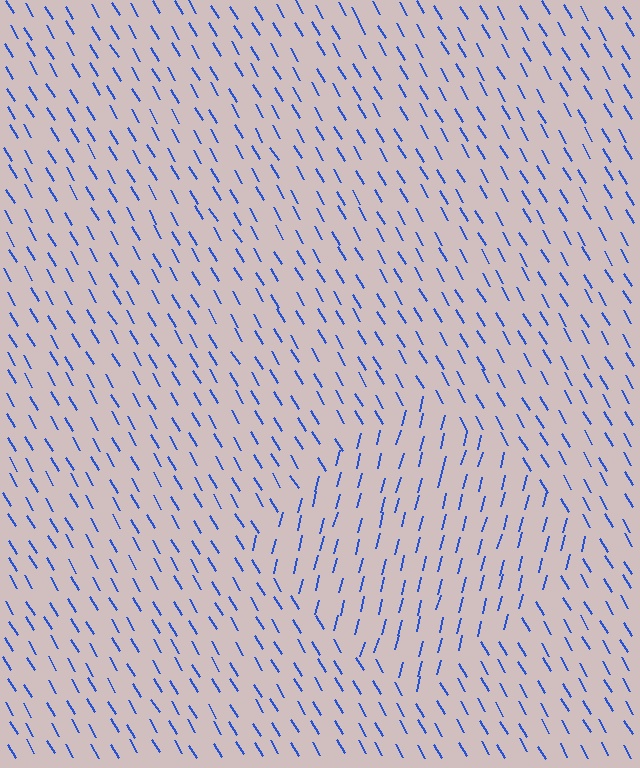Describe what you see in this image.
The image is filled with small blue line segments. A diamond region in the image has lines oriented differently from the surrounding lines, creating a visible texture boundary.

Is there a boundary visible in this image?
Yes, there is a texture boundary formed by a change in line orientation.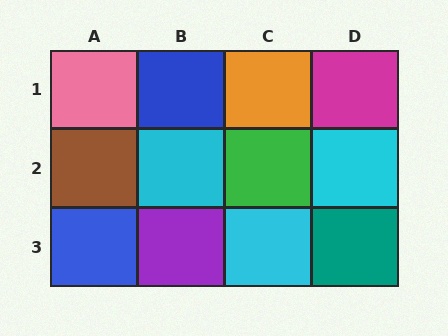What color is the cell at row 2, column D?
Cyan.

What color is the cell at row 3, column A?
Blue.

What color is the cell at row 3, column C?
Cyan.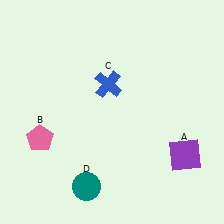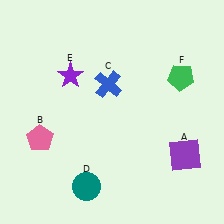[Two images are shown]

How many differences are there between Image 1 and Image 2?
There are 2 differences between the two images.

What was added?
A purple star (E), a green pentagon (F) were added in Image 2.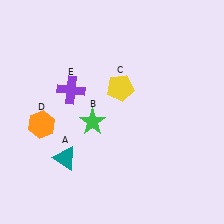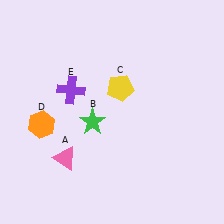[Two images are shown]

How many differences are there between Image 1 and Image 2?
There is 1 difference between the two images.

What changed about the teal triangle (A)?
In Image 1, A is teal. In Image 2, it changed to pink.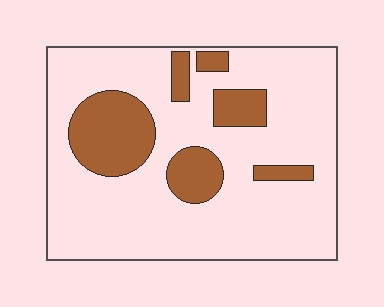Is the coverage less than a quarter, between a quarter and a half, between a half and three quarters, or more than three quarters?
Less than a quarter.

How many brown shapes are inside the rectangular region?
6.